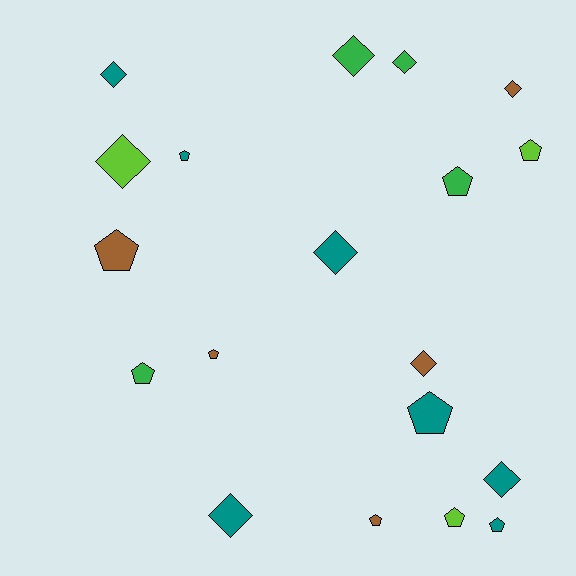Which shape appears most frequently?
Pentagon, with 10 objects.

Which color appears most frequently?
Teal, with 7 objects.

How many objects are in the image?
There are 19 objects.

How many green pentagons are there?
There are 2 green pentagons.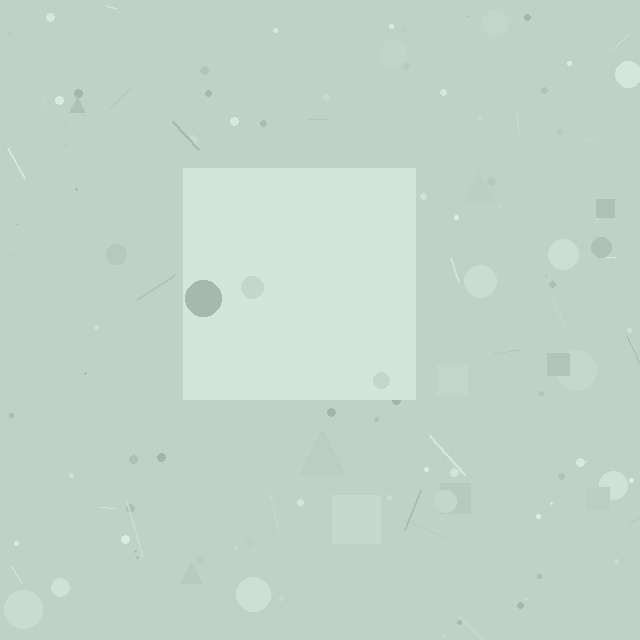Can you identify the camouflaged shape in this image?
The camouflaged shape is a square.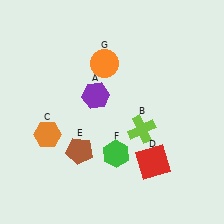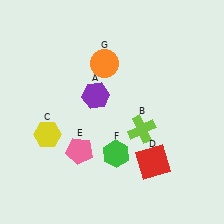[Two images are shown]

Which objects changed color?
C changed from orange to yellow. E changed from brown to pink.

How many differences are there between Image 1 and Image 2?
There are 2 differences between the two images.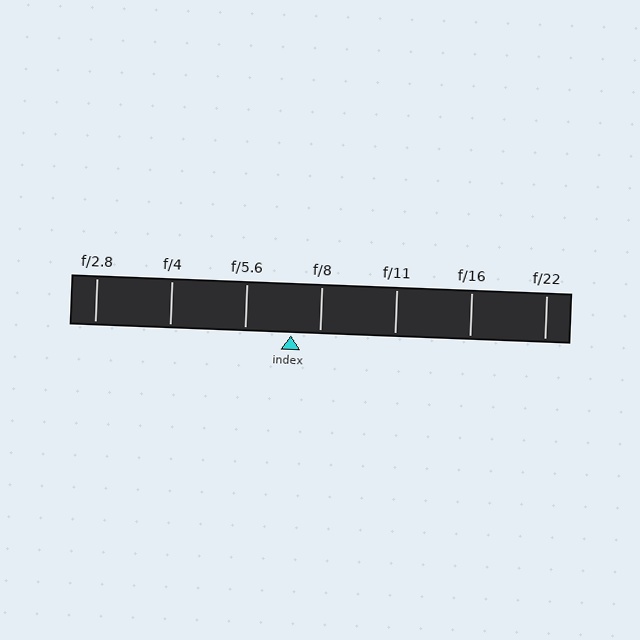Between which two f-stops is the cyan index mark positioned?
The index mark is between f/5.6 and f/8.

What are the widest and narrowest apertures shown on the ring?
The widest aperture shown is f/2.8 and the narrowest is f/22.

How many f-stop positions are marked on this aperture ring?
There are 7 f-stop positions marked.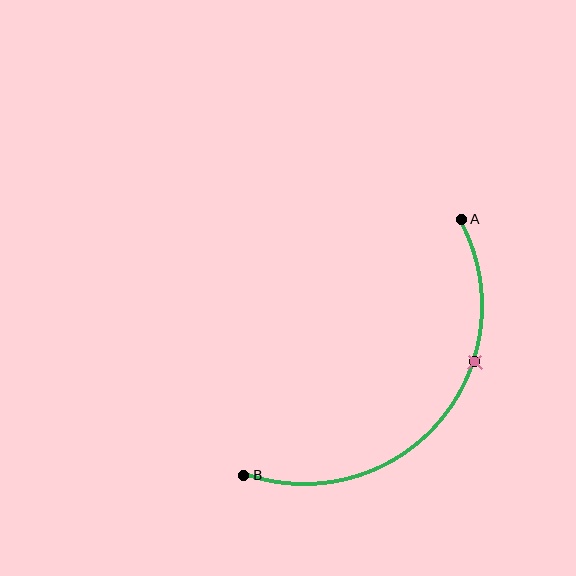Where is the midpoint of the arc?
The arc midpoint is the point on the curve farthest from the straight line joining A and B. It sits below and to the right of that line.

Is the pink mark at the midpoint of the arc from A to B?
No. The pink mark lies on the arc but is closer to endpoint A. The arc midpoint would be at the point on the curve equidistant along the arc from both A and B.